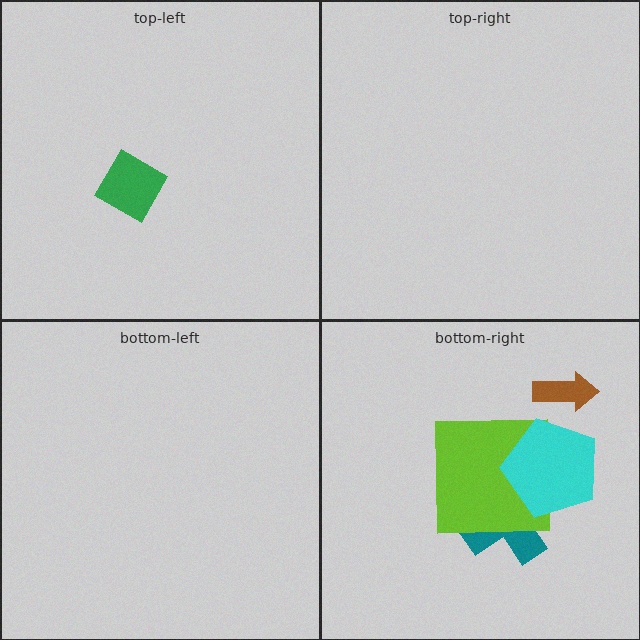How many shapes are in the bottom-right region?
4.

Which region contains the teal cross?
The bottom-right region.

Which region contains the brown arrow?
The bottom-right region.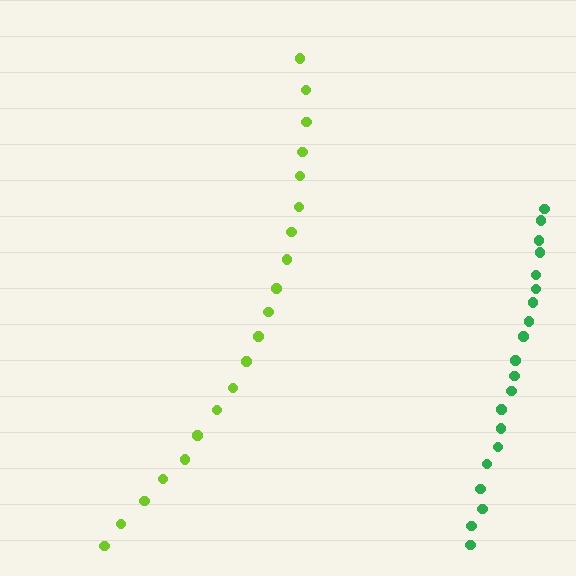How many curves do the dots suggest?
There are 2 distinct paths.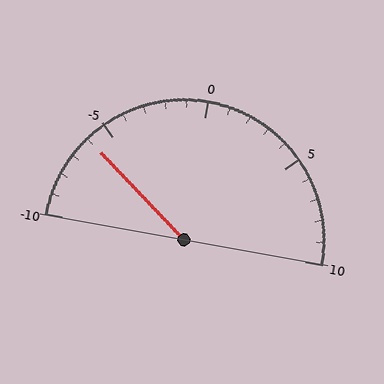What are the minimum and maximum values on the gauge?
The gauge ranges from -10 to 10.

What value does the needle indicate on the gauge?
The needle indicates approximately -6.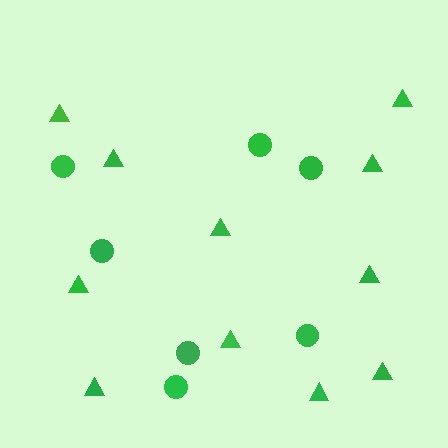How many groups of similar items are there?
There are 2 groups: one group of circles (7) and one group of triangles (11).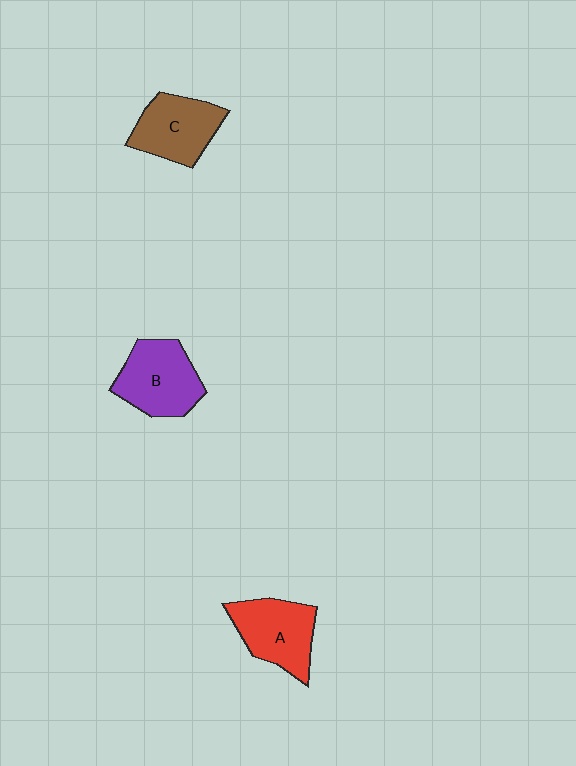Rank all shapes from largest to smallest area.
From largest to smallest: B (purple), A (red), C (brown).